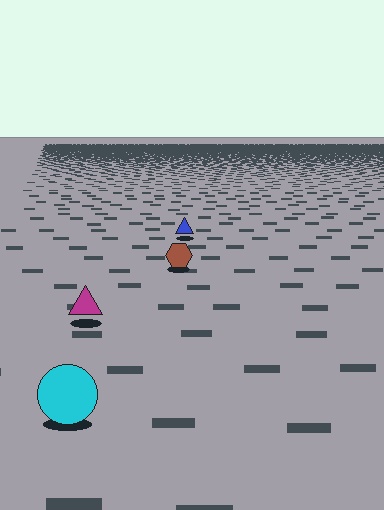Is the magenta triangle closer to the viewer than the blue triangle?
Yes. The magenta triangle is closer — you can tell from the texture gradient: the ground texture is coarser near it.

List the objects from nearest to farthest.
From nearest to farthest: the cyan circle, the magenta triangle, the brown hexagon, the blue triangle.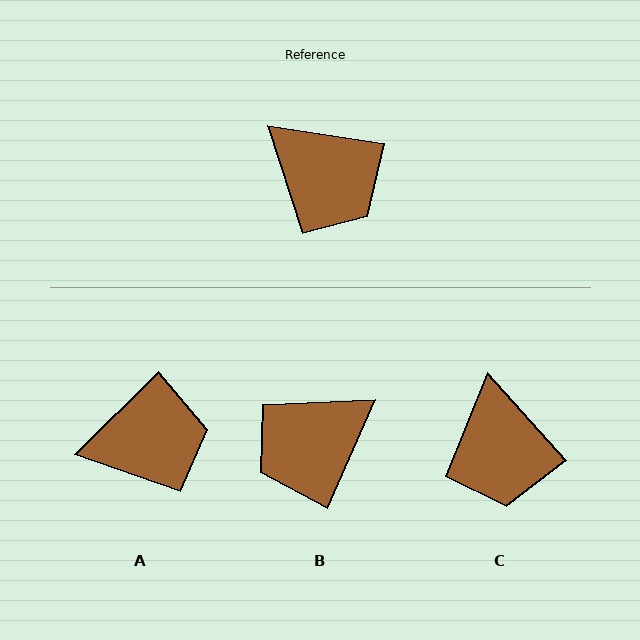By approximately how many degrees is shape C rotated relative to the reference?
Approximately 40 degrees clockwise.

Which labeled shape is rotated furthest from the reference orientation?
B, about 105 degrees away.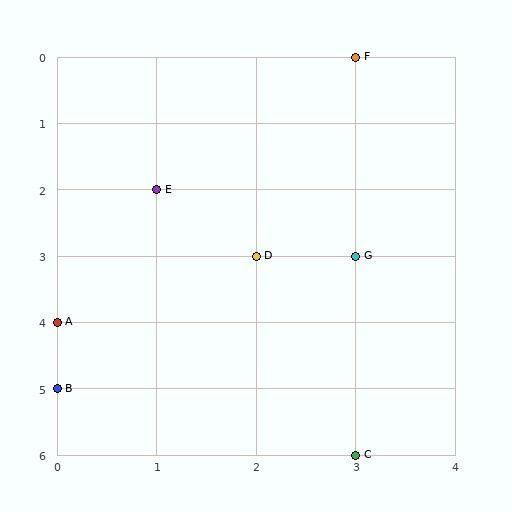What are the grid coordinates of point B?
Point B is at grid coordinates (0, 5).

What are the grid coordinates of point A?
Point A is at grid coordinates (0, 4).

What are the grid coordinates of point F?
Point F is at grid coordinates (3, 0).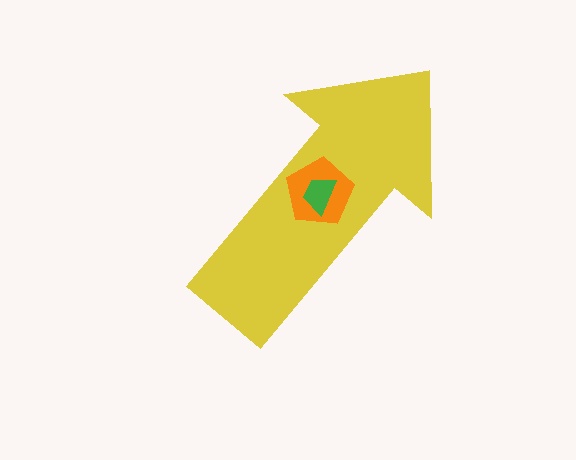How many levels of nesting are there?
3.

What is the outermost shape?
The yellow arrow.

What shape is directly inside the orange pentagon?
The green trapezoid.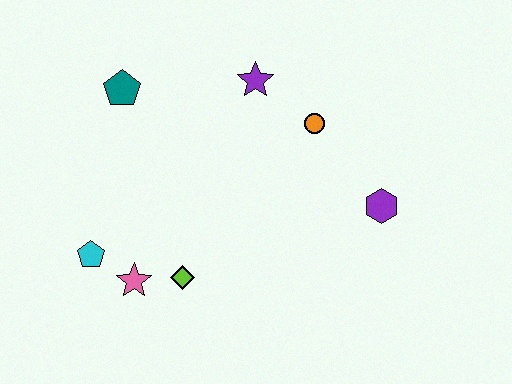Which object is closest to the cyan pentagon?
The pink star is closest to the cyan pentagon.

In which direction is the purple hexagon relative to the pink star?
The purple hexagon is to the right of the pink star.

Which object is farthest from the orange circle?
The cyan pentagon is farthest from the orange circle.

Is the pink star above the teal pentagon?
No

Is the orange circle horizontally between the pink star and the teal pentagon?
No